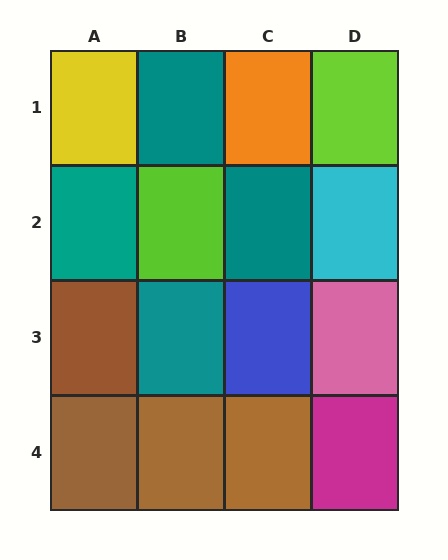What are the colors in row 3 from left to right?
Brown, teal, blue, pink.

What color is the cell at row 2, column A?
Teal.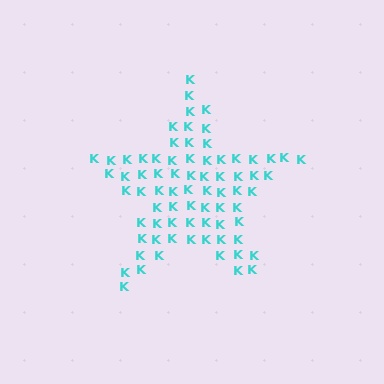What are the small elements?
The small elements are letter K's.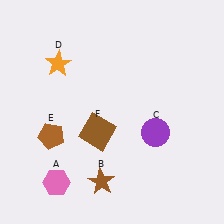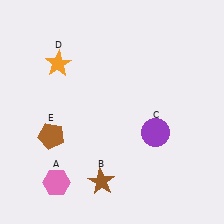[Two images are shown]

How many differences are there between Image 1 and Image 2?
There is 1 difference between the two images.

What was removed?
The brown square (F) was removed in Image 2.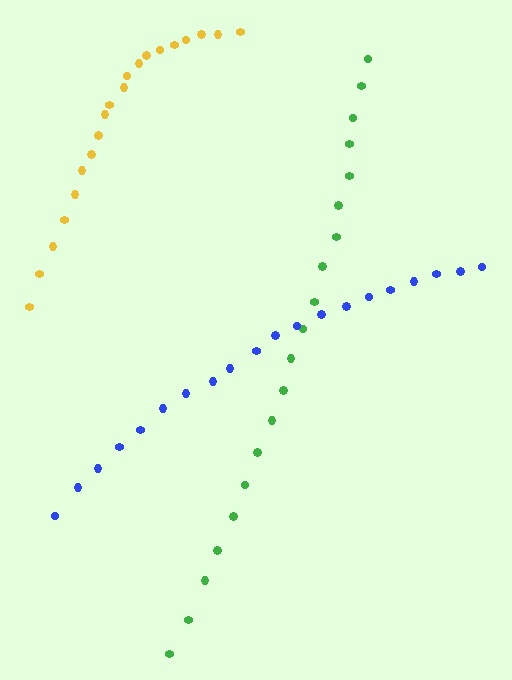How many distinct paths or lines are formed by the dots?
There are 3 distinct paths.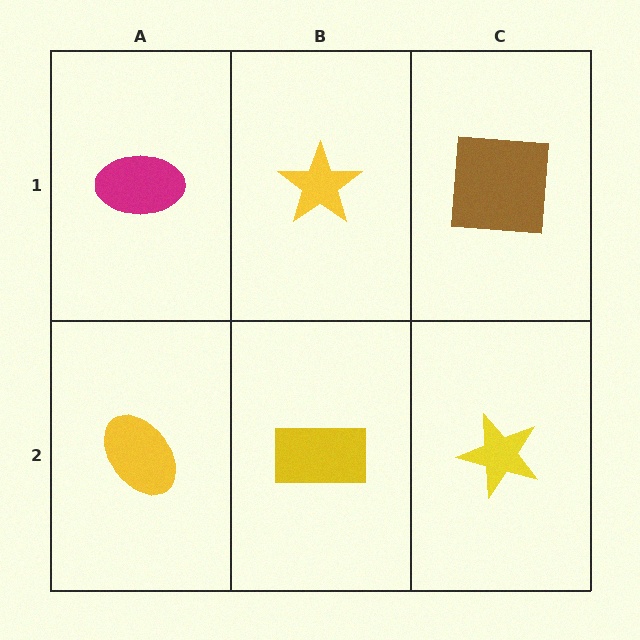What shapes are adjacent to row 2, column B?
A yellow star (row 1, column B), a yellow ellipse (row 2, column A), a yellow star (row 2, column C).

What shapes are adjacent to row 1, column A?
A yellow ellipse (row 2, column A), a yellow star (row 1, column B).